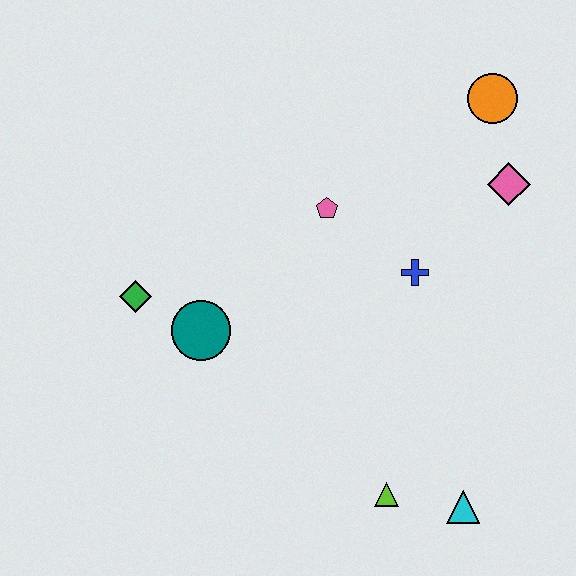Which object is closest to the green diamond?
The teal circle is closest to the green diamond.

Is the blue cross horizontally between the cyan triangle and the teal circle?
Yes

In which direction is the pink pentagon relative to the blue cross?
The pink pentagon is to the left of the blue cross.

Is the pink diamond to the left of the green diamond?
No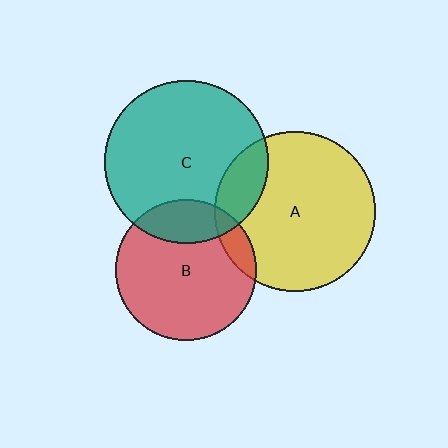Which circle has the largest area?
Circle C (teal).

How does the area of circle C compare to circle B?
Approximately 1.3 times.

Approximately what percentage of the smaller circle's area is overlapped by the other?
Approximately 20%.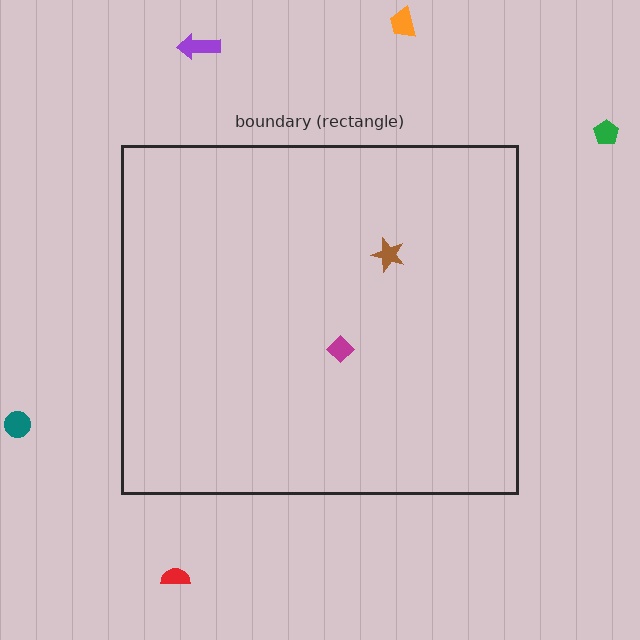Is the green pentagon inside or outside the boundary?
Outside.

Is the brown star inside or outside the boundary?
Inside.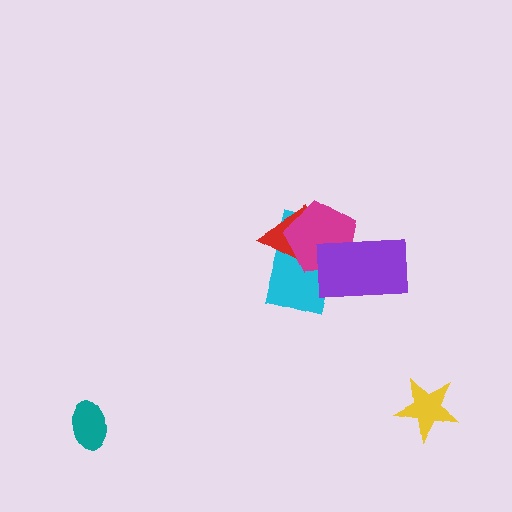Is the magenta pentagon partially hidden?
Yes, it is partially covered by another shape.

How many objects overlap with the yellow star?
0 objects overlap with the yellow star.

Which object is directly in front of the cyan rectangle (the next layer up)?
The red triangle is directly in front of the cyan rectangle.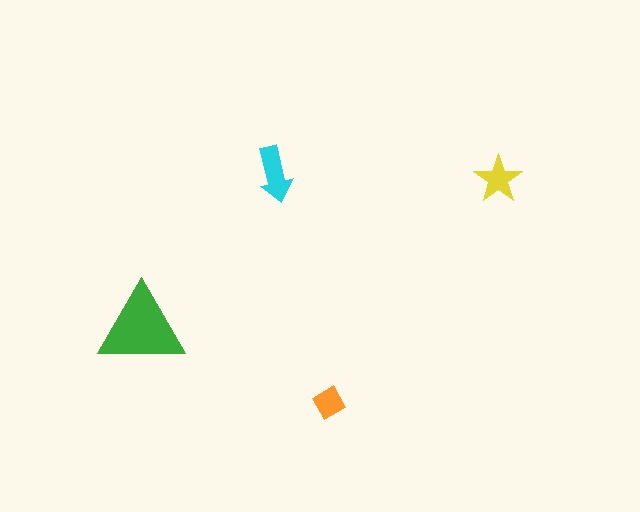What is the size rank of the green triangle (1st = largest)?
1st.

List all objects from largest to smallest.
The green triangle, the cyan arrow, the yellow star, the orange diamond.